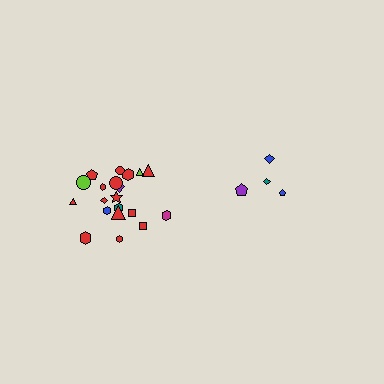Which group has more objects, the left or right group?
The left group.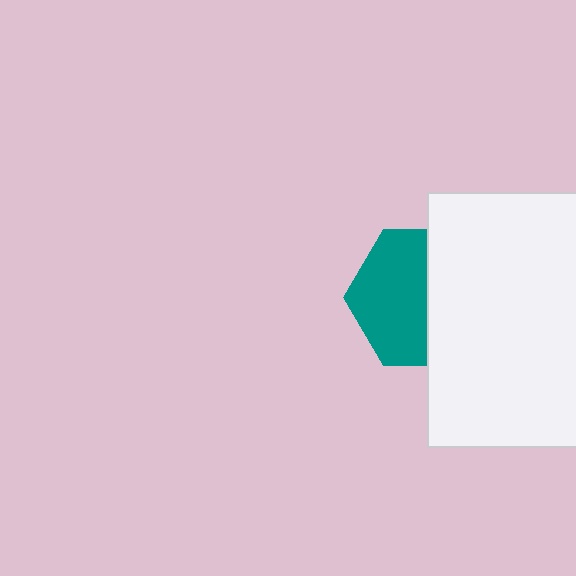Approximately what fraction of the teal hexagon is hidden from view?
Roughly 46% of the teal hexagon is hidden behind the white rectangle.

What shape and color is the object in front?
The object in front is a white rectangle.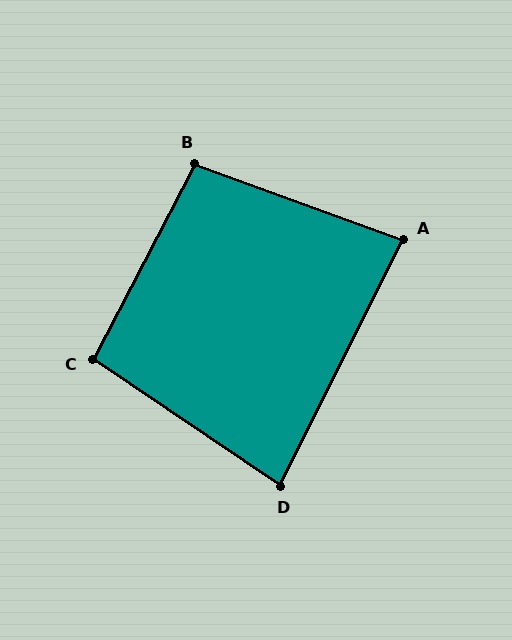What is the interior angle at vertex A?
Approximately 83 degrees (acute).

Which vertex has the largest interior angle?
B, at approximately 97 degrees.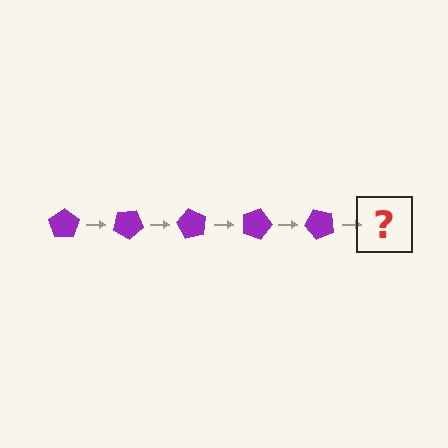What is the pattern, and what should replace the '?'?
The pattern is that the pentagon rotates 30 degrees each step. The '?' should be a purple pentagon rotated 150 degrees.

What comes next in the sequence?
The next element should be a purple pentagon rotated 150 degrees.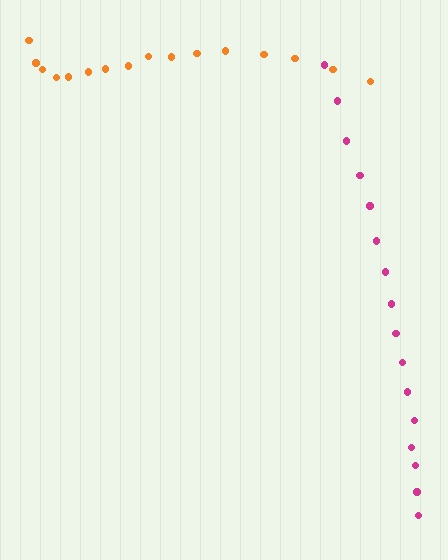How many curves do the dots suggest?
There are 2 distinct paths.